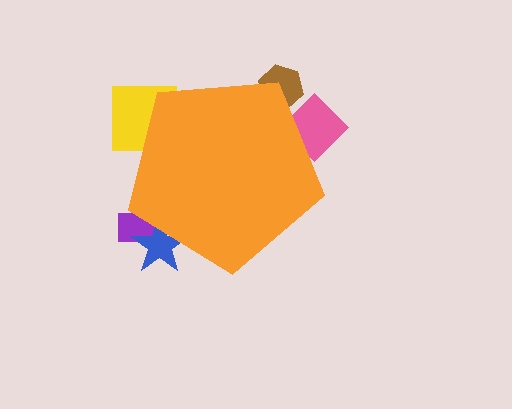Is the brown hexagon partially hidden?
Yes, the brown hexagon is partially hidden behind the orange pentagon.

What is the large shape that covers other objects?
An orange pentagon.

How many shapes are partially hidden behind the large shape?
5 shapes are partially hidden.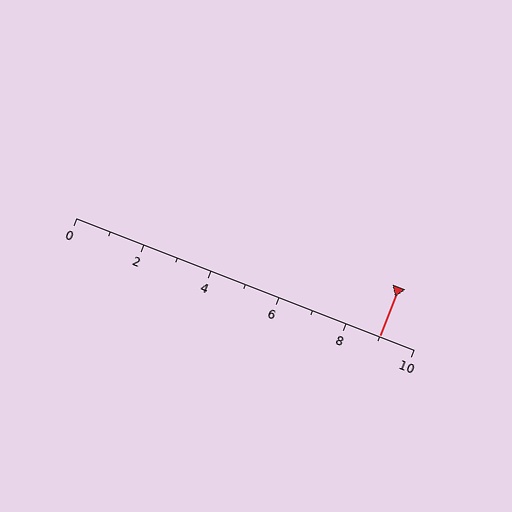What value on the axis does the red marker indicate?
The marker indicates approximately 9.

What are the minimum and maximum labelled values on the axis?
The axis runs from 0 to 10.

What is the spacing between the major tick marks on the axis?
The major ticks are spaced 2 apart.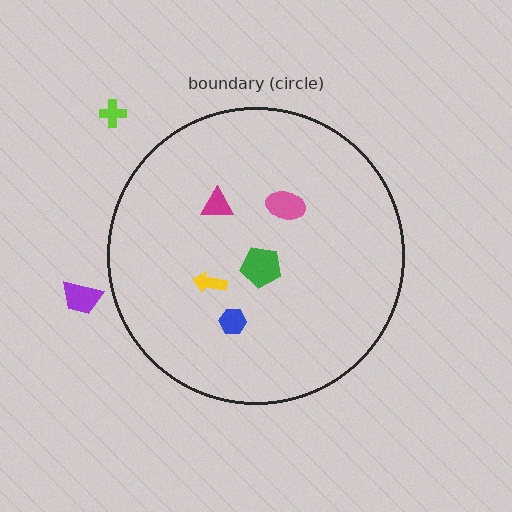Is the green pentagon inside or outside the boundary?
Inside.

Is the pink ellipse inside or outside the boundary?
Inside.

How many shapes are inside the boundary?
5 inside, 2 outside.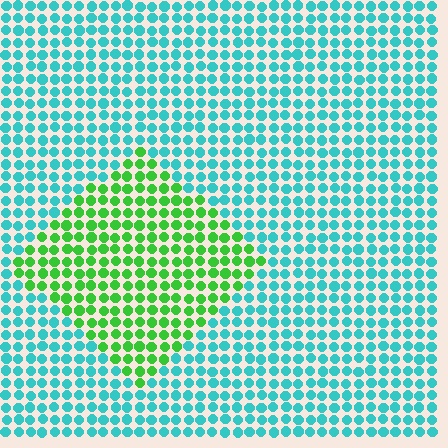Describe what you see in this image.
The image is filled with small cyan elements in a uniform arrangement. A diamond-shaped region is visible where the elements are tinted to a slightly different hue, forming a subtle color boundary.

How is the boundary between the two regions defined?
The boundary is defined purely by a slight shift in hue (about 60 degrees). Spacing, size, and orientation are identical on both sides.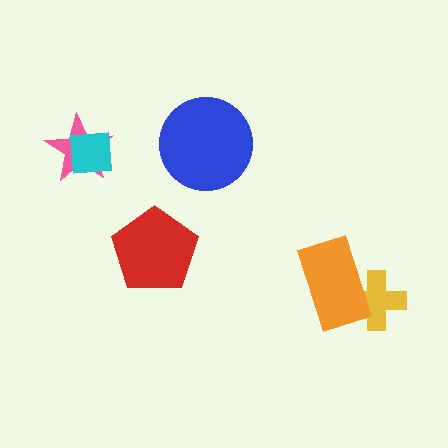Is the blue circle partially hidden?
No, no other shape covers it.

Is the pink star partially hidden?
Yes, it is partially covered by another shape.